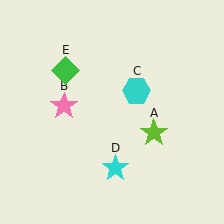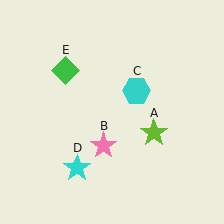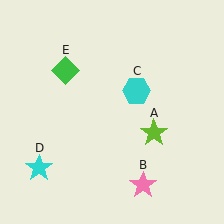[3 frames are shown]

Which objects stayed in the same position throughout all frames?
Lime star (object A) and cyan hexagon (object C) and green diamond (object E) remained stationary.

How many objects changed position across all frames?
2 objects changed position: pink star (object B), cyan star (object D).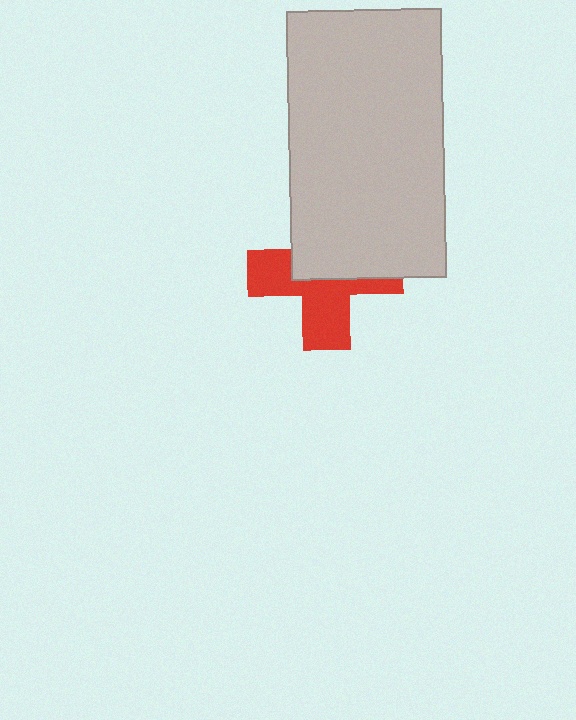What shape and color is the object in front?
The object in front is a light gray rectangle.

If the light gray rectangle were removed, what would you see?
You would see the complete red cross.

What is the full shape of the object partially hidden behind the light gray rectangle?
The partially hidden object is a red cross.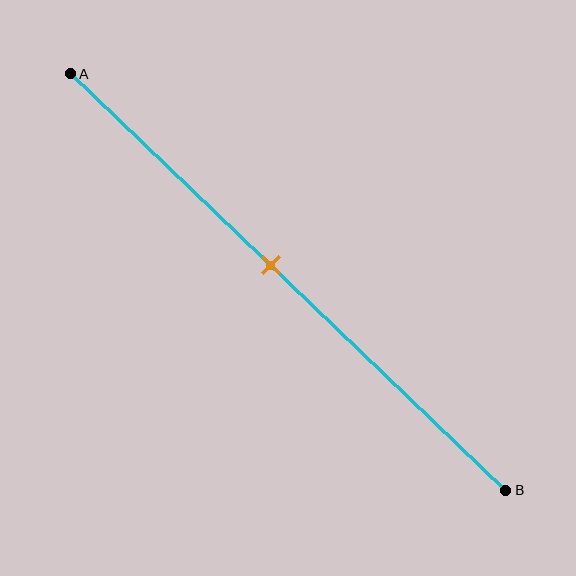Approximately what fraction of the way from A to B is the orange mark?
The orange mark is approximately 45% of the way from A to B.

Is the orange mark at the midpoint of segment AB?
No, the mark is at about 45% from A, not at the 50% midpoint.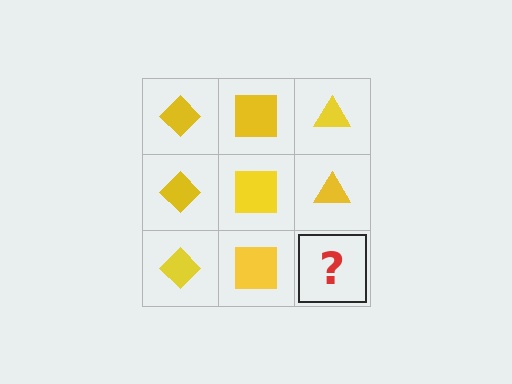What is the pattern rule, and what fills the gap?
The rule is that each column has a consistent shape. The gap should be filled with a yellow triangle.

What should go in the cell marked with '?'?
The missing cell should contain a yellow triangle.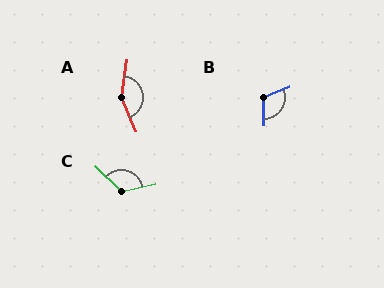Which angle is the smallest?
B, at approximately 109 degrees.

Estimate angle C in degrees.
Approximately 123 degrees.